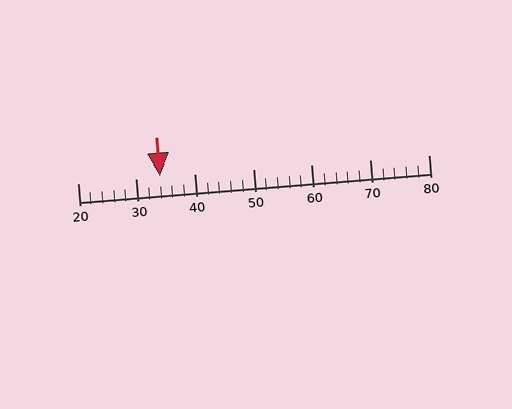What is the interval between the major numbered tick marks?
The major tick marks are spaced 10 units apart.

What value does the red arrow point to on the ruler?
The red arrow points to approximately 34.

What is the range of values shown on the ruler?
The ruler shows values from 20 to 80.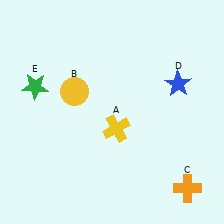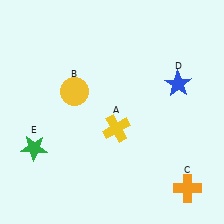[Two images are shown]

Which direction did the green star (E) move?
The green star (E) moved down.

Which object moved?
The green star (E) moved down.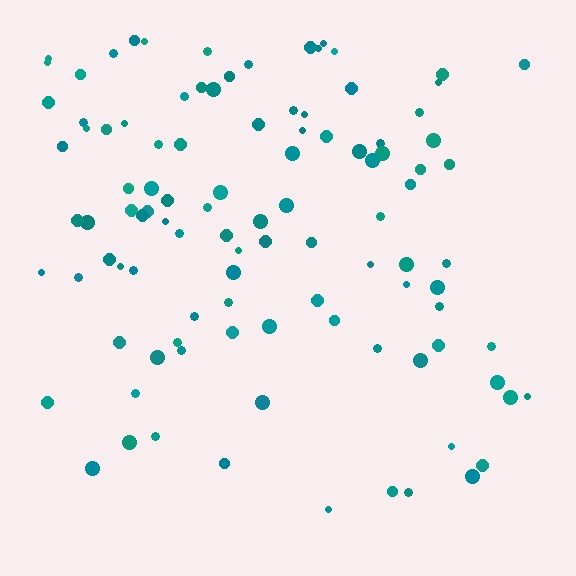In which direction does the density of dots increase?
From bottom to top, with the top side densest.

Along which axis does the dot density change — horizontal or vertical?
Vertical.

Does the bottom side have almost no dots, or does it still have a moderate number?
Still a moderate number, just noticeably fewer than the top.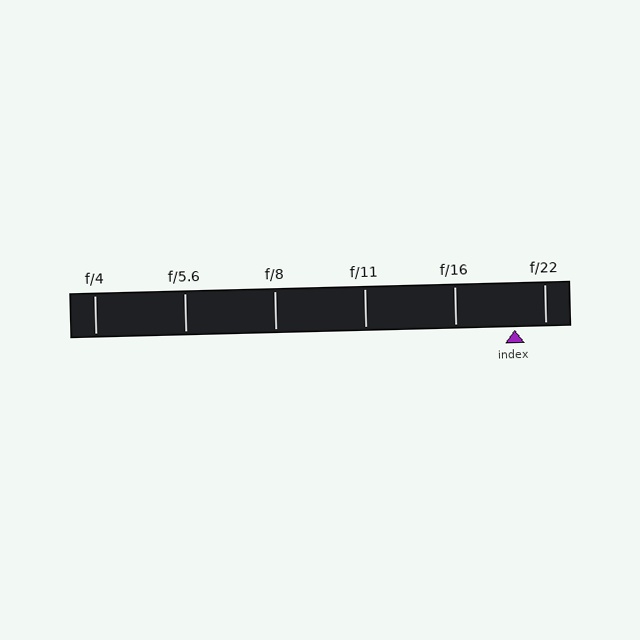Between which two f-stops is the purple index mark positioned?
The index mark is between f/16 and f/22.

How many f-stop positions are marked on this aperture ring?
There are 6 f-stop positions marked.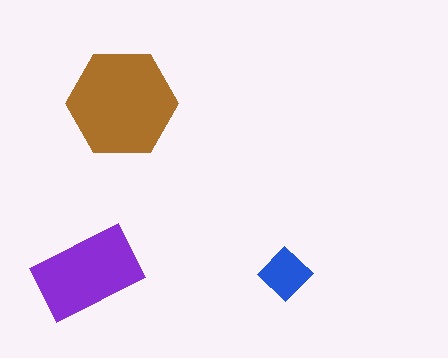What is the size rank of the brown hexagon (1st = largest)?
1st.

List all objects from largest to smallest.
The brown hexagon, the purple rectangle, the blue diamond.